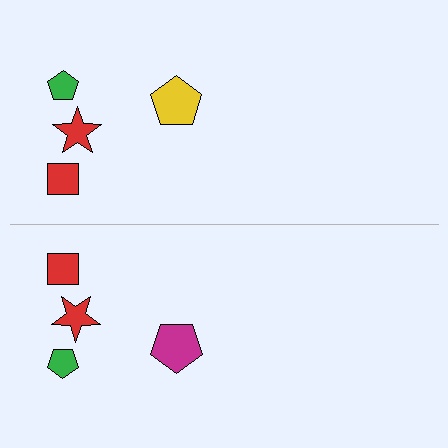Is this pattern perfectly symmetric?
No, the pattern is not perfectly symmetric. The magenta pentagon on the bottom side breaks the symmetry — its mirror counterpart is yellow.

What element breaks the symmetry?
The magenta pentagon on the bottom side breaks the symmetry — its mirror counterpart is yellow.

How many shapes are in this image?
There are 8 shapes in this image.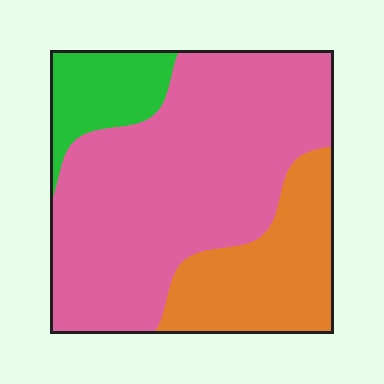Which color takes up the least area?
Green, at roughly 10%.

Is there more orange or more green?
Orange.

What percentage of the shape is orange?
Orange takes up about one quarter (1/4) of the shape.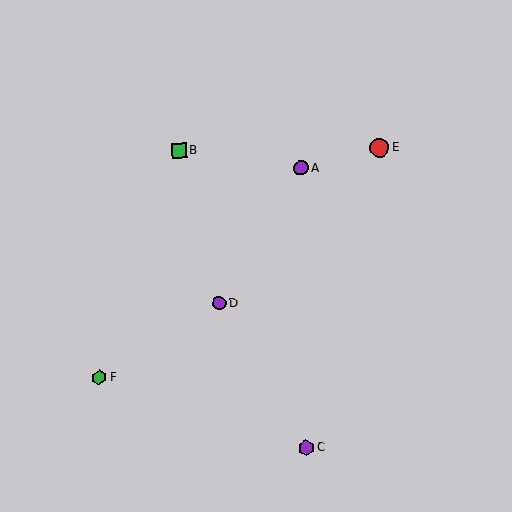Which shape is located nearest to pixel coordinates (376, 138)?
The red circle (labeled E) at (379, 148) is nearest to that location.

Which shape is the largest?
The red circle (labeled E) is the largest.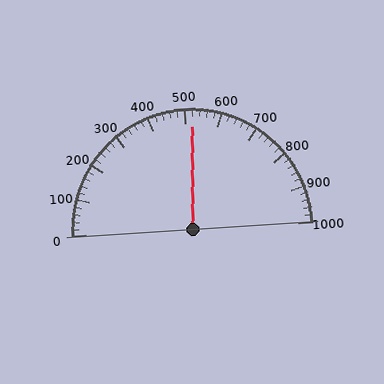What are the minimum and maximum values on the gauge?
The gauge ranges from 0 to 1000.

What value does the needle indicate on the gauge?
The needle indicates approximately 520.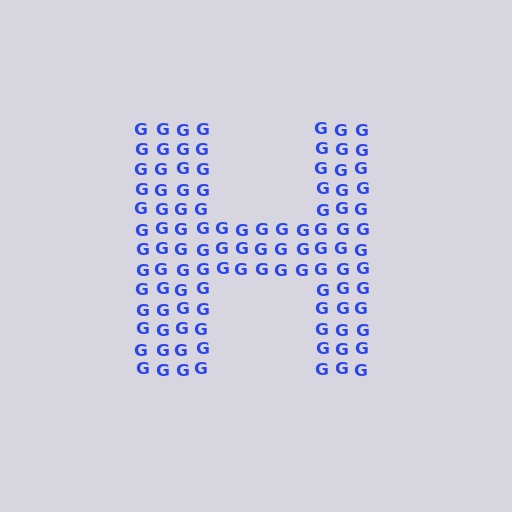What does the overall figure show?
The overall figure shows the letter H.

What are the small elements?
The small elements are letter G's.